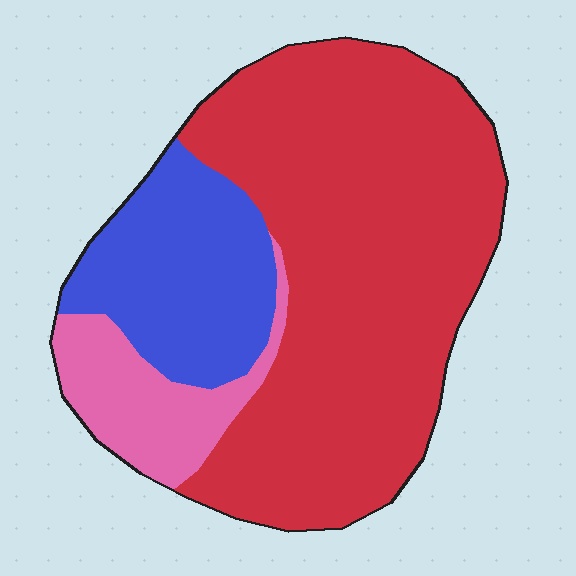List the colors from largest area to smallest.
From largest to smallest: red, blue, pink.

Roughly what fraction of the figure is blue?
Blue takes up about one fifth (1/5) of the figure.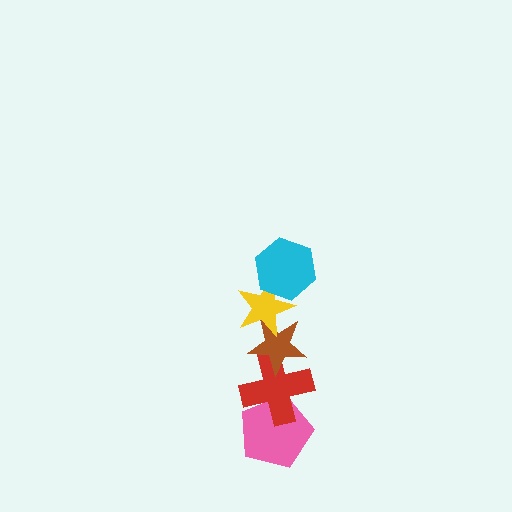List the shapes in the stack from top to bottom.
From top to bottom: the cyan hexagon, the yellow star, the brown star, the red cross, the pink pentagon.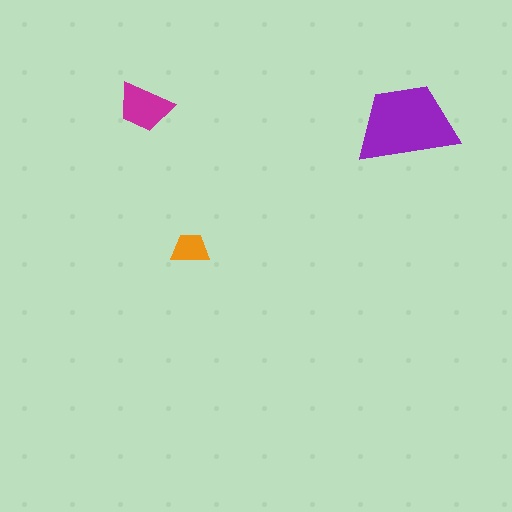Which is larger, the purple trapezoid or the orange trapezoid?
The purple one.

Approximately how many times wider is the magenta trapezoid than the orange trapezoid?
About 1.5 times wider.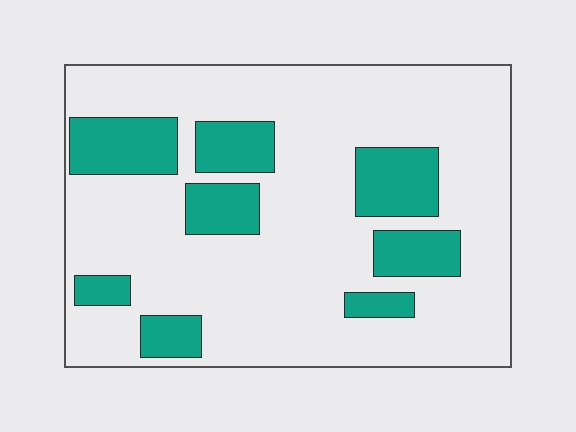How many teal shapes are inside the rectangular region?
8.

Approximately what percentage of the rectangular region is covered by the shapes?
Approximately 25%.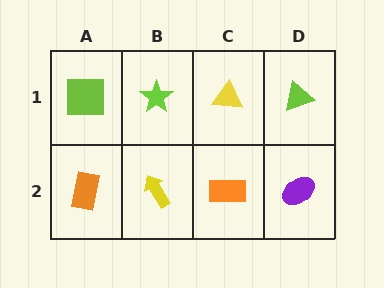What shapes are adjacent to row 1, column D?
A purple ellipse (row 2, column D), a yellow triangle (row 1, column C).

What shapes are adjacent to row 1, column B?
A yellow arrow (row 2, column B), a lime square (row 1, column A), a yellow triangle (row 1, column C).